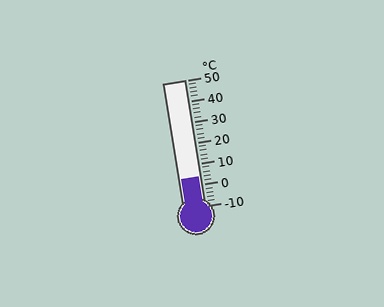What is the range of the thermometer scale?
The thermometer scale ranges from -10°C to 50°C.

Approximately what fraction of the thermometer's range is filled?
The thermometer is filled to approximately 25% of its range.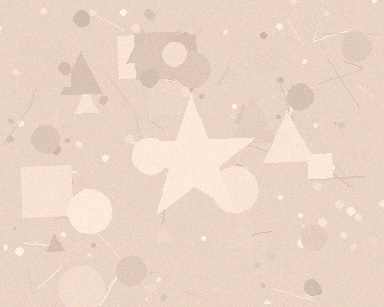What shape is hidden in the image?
A star is hidden in the image.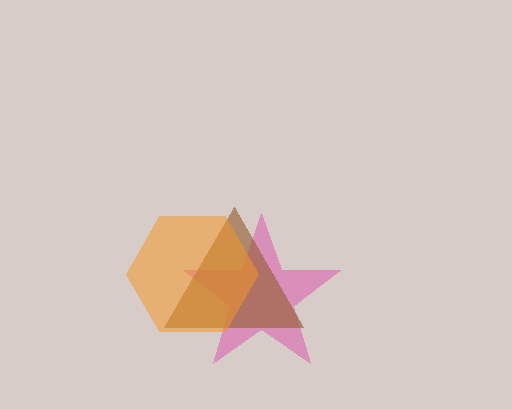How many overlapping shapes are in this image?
There are 3 overlapping shapes in the image.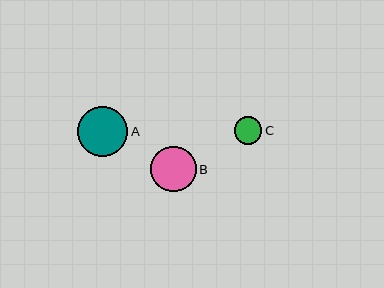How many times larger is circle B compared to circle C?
Circle B is approximately 1.6 times the size of circle C.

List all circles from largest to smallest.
From largest to smallest: A, B, C.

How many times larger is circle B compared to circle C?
Circle B is approximately 1.6 times the size of circle C.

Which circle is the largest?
Circle A is the largest with a size of approximately 51 pixels.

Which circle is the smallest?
Circle C is the smallest with a size of approximately 28 pixels.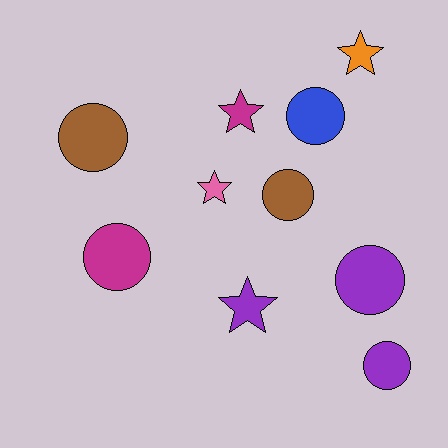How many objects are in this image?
There are 10 objects.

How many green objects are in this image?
There are no green objects.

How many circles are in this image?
There are 6 circles.